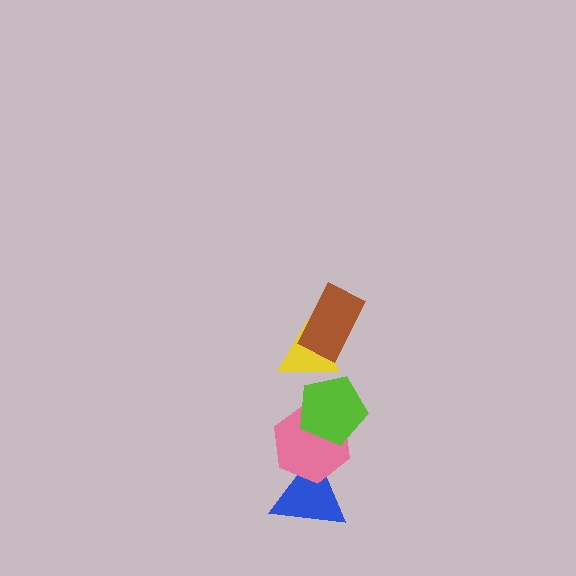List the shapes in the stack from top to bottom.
From top to bottom: the brown rectangle, the yellow triangle, the lime pentagon, the pink hexagon, the blue triangle.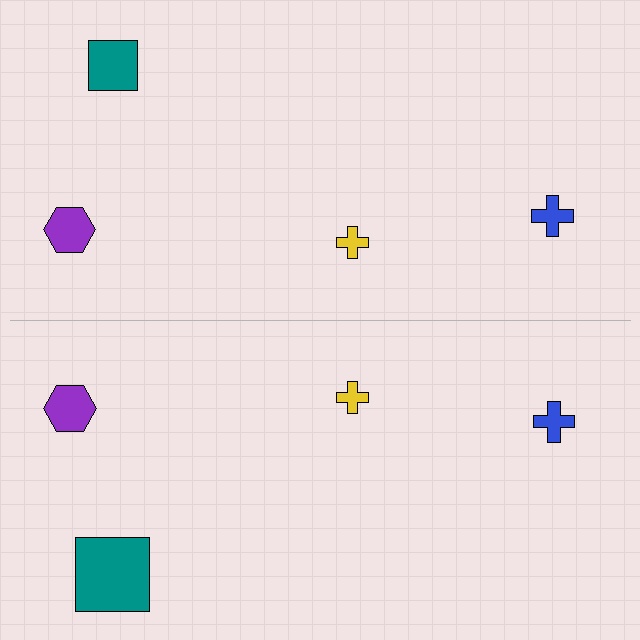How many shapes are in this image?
There are 8 shapes in this image.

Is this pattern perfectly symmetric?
No, the pattern is not perfectly symmetric. The teal square on the bottom side has a different size than its mirror counterpart.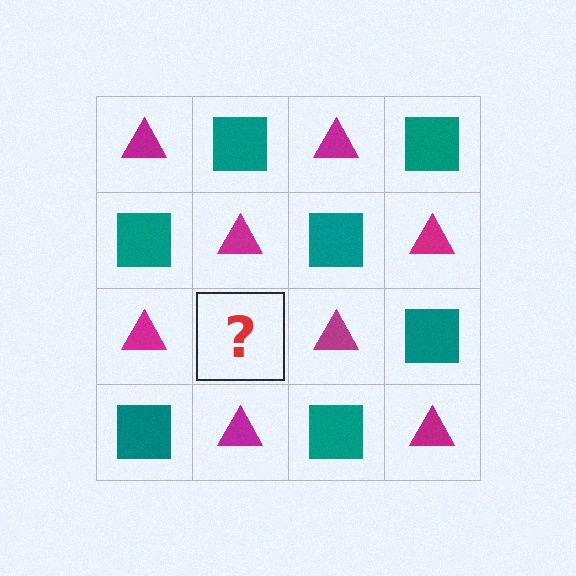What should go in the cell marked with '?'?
The missing cell should contain a teal square.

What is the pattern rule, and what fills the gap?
The rule is that it alternates magenta triangle and teal square in a checkerboard pattern. The gap should be filled with a teal square.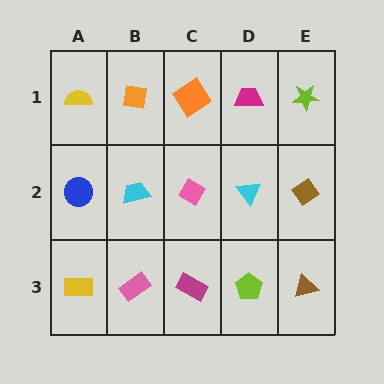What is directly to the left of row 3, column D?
A magenta rectangle.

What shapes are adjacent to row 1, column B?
A cyan trapezoid (row 2, column B), a yellow semicircle (row 1, column A), an orange diamond (row 1, column C).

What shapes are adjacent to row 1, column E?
A brown diamond (row 2, column E), a magenta trapezoid (row 1, column D).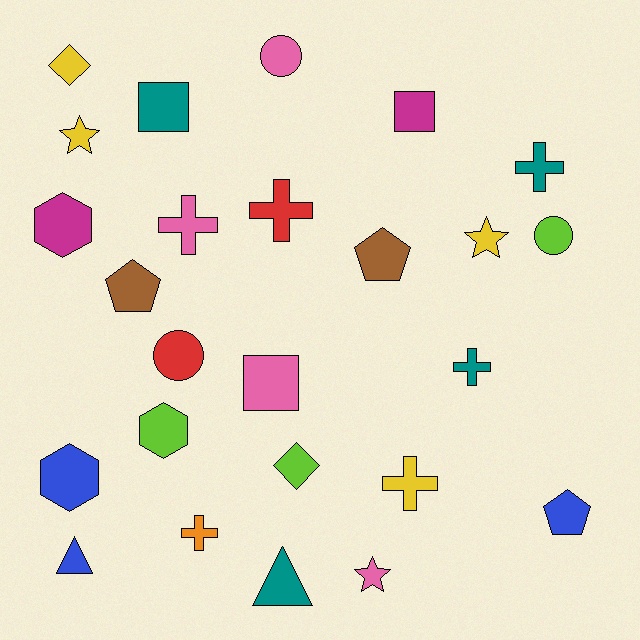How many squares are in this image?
There are 3 squares.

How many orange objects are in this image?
There is 1 orange object.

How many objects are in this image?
There are 25 objects.